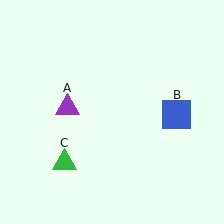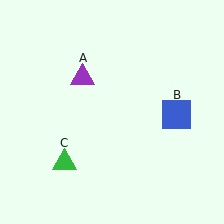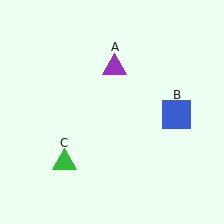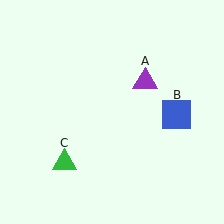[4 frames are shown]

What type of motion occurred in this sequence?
The purple triangle (object A) rotated clockwise around the center of the scene.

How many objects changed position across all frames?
1 object changed position: purple triangle (object A).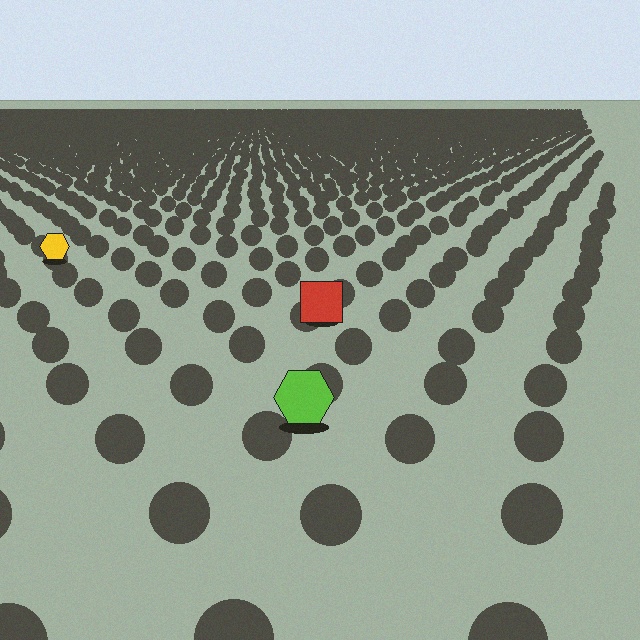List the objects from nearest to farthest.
From nearest to farthest: the lime hexagon, the red square, the yellow hexagon.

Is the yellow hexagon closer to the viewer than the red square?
No. The red square is closer — you can tell from the texture gradient: the ground texture is coarser near it.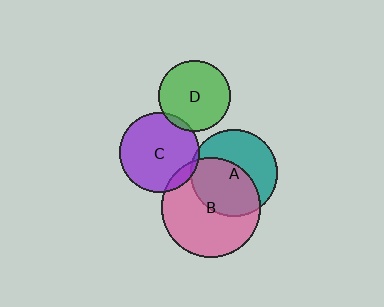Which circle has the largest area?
Circle B (pink).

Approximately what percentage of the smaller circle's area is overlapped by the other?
Approximately 5%.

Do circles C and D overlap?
Yes.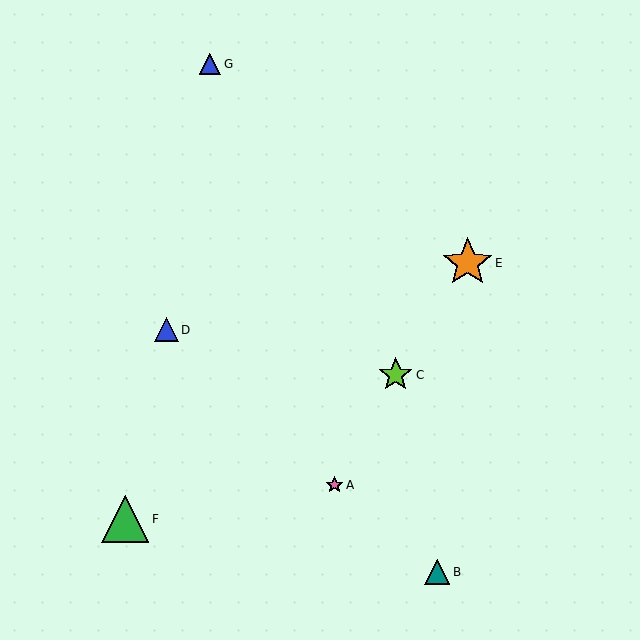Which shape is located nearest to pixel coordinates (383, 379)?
The lime star (labeled C) at (396, 375) is nearest to that location.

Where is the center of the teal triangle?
The center of the teal triangle is at (437, 572).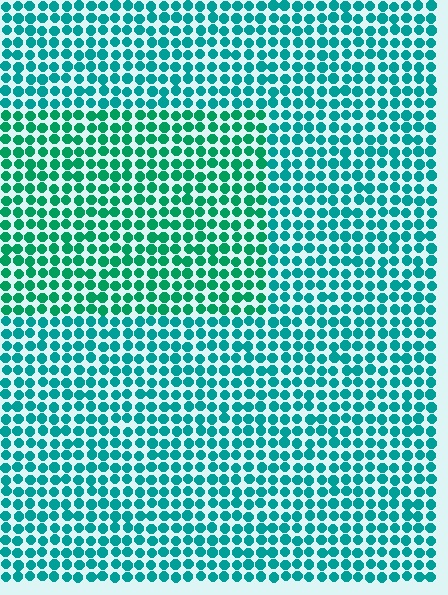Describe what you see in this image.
The image is filled with small teal elements in a uniform arrangement. A rectangle-shaped region is visible where the elements are tinted to a slightly different hue, forming a subtle color boundary.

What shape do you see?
I see a rectangle.